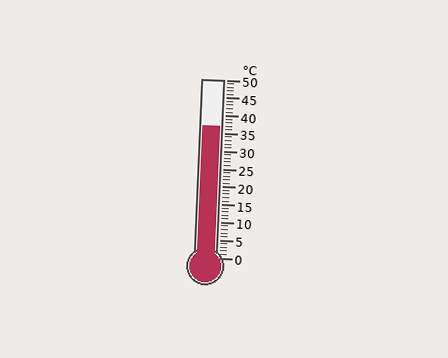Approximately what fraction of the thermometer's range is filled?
The thermometer is filled to approximately 75% of its range.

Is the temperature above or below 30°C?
The temperature is above 30°C.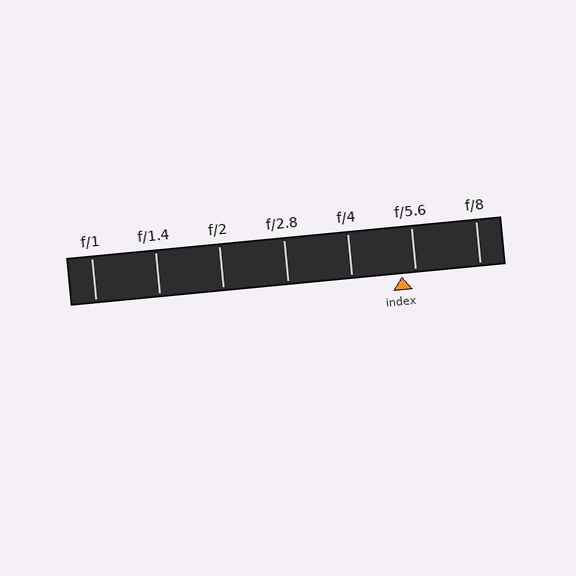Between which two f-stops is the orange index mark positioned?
The index mark is between f/4 and f/5.6.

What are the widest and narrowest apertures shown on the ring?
The widest aperture shown is f/1 and the narrowest is f/8.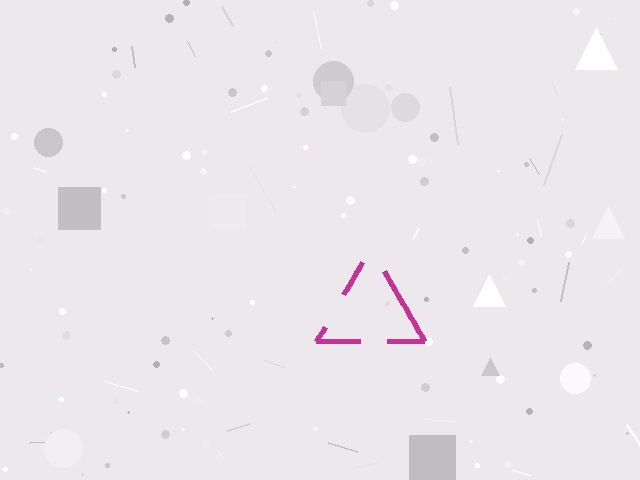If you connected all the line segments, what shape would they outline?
They would outline a triangle.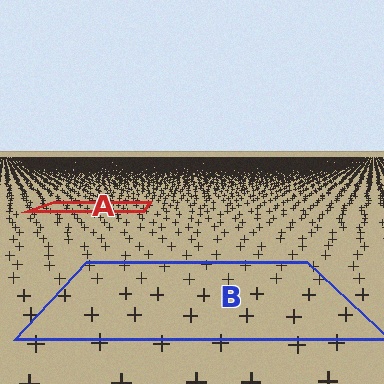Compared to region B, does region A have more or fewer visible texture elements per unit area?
Region A has more texture elements per unit area — they are packed more densely because it is farther away.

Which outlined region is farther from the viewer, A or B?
Region A is farther from the viewer — the texture elements inside it appear smaller and more densely packed.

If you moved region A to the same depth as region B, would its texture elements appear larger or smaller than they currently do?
They would appear larger. At a closer depth, the same texture elements are projected at a bigger on-screen size.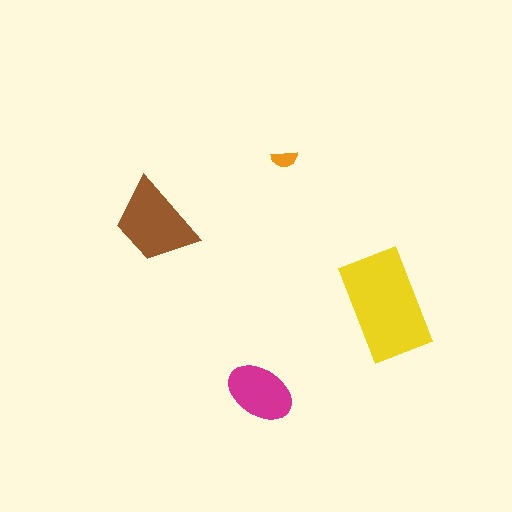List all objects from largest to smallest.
The yellow rectangle, the brown trapezoid, the magenta ellipse, the orange semicircle.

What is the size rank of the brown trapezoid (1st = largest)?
2nd.